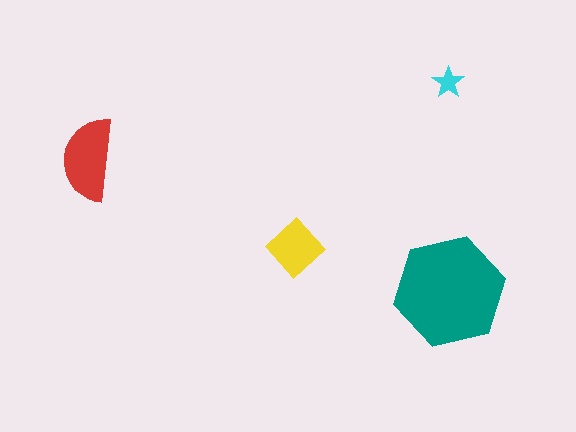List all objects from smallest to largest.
The cyan star, the yellow diamond, the red semicircle, the teal hexagon.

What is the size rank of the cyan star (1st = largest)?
4th.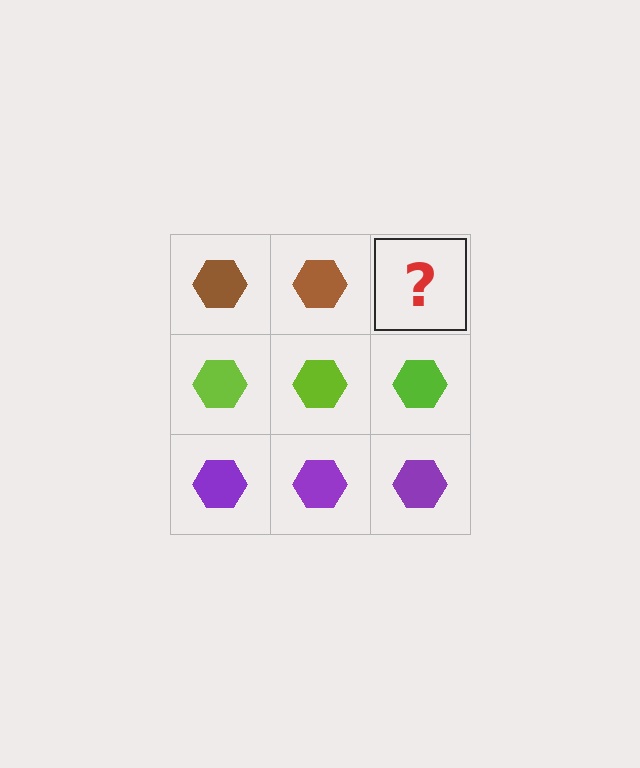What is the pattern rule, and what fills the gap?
The rule is that each row has a consistent color. The gap should be filled with a brown hexagon.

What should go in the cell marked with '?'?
The missing cell should contain a brown hexagon.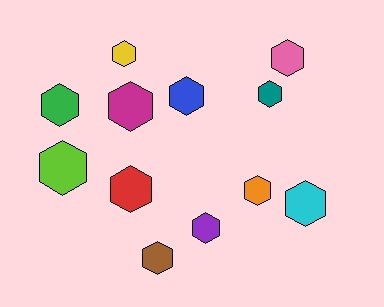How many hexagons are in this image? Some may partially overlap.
There are 12 hexagons.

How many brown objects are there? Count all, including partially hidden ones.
There is 1 brown object.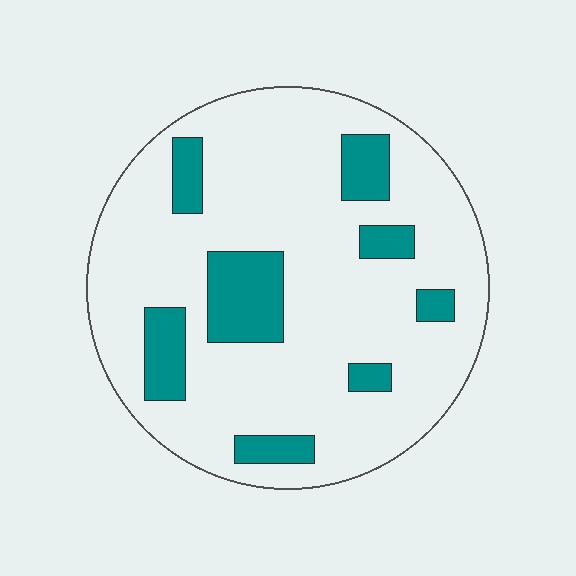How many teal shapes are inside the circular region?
8.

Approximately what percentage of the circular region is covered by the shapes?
Approximately 20%.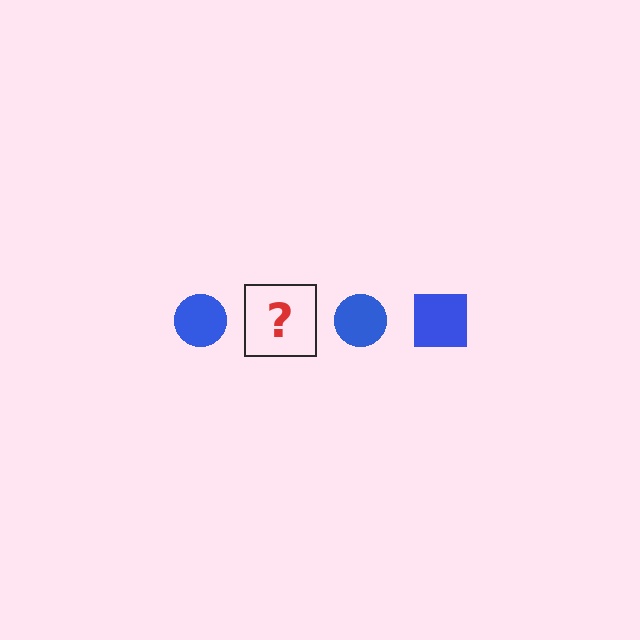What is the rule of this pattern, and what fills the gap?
The rule is that the pattern cycles through circle, square shapes in blue. The gap should be filled with a blue square.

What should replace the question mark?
The question mark should be replaced with a blue square.